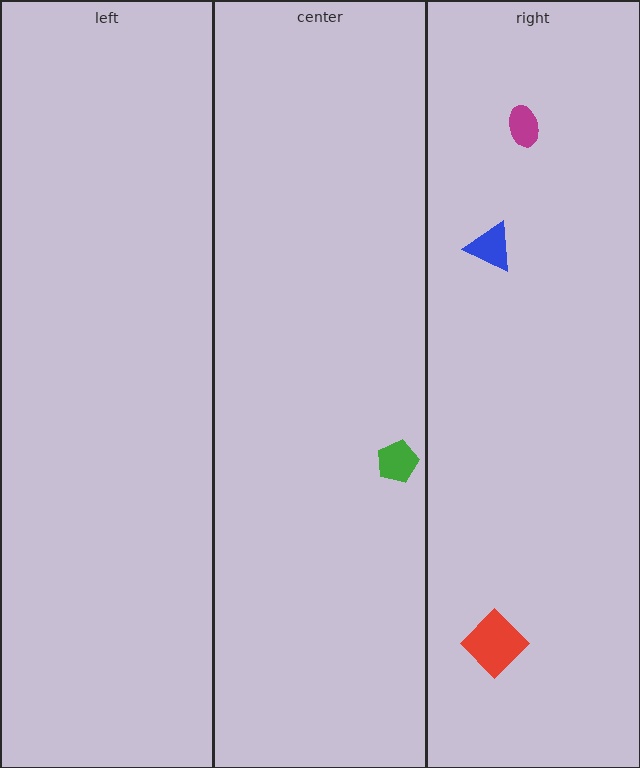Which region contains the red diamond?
The right region.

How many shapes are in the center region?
1.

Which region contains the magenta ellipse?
The right region.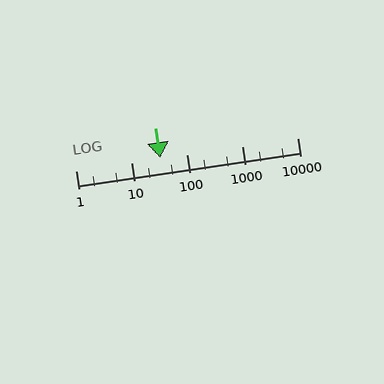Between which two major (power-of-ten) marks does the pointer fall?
The pointer is between 10 and 100.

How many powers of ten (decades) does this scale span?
The scale spans 4 decades, from 1 to 10000.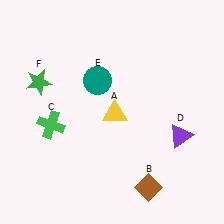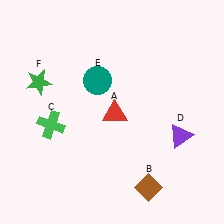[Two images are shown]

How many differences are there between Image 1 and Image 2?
There is 1 difference between the two images.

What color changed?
The triangle (A) changed from yellow in Image 1 to red in Image 2.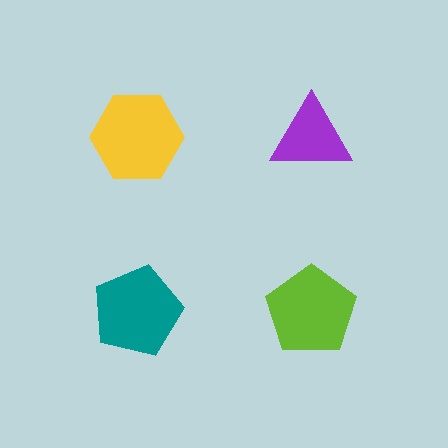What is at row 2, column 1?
A teal pentagon.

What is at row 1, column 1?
A yellow hexagon.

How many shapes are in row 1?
2 shapes.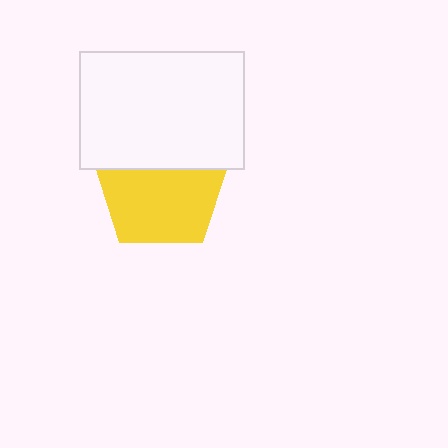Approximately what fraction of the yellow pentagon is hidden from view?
Roughly 34% of the yellow pentagon is hidden behind the white rectangle.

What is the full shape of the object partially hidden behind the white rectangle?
The partially hidden object is a yellow pentagon.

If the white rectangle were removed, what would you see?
You would see the complete yellow pentagon.